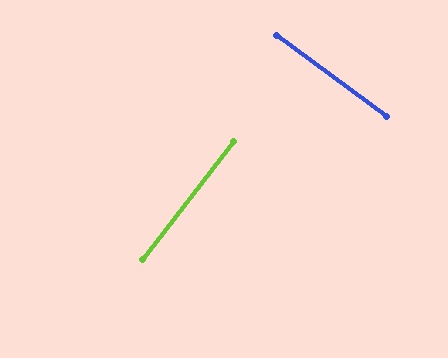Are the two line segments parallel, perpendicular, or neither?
Perpendicular — they meet at approximately 88°.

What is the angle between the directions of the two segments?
Approximately 88 degrees.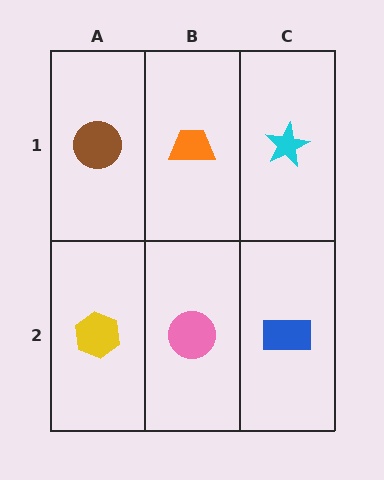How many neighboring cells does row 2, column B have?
3.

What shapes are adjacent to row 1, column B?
A pink circle (row 2, column B), a brown circle (row 1, column A), a cyan star (row 1, column C).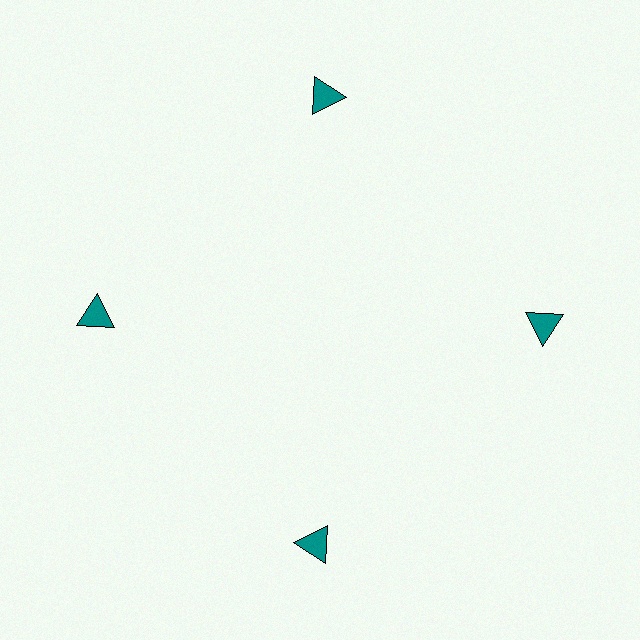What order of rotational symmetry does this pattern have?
This pattern has 4-fold rotational symmetry.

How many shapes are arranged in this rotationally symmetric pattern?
There are 4 shapes, arranged in 4 groups of 1.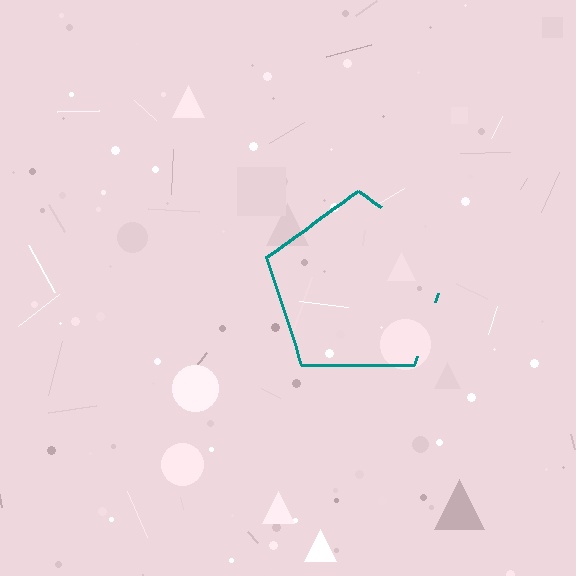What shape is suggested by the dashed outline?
The dashed outline suggests a pentagon.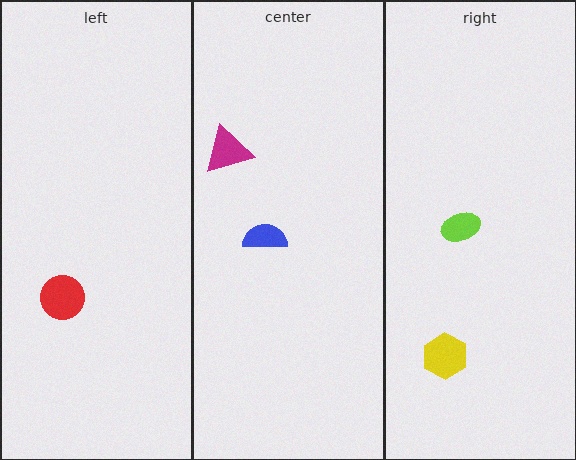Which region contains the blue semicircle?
The center region.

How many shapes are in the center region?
2.